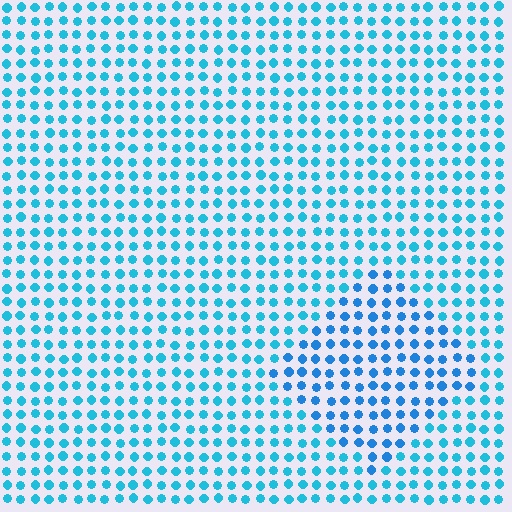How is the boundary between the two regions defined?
The boundary is defined purely by a slight shift in hue (about 20 degrees). Spacing, size, and orientation are identical on both sides.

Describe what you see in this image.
The image is filled with small cyan elements in a uniform arrangement. A diamond-shaped region is visible where the elements are tinted to a slightly different hue, forming a subtle color boundary.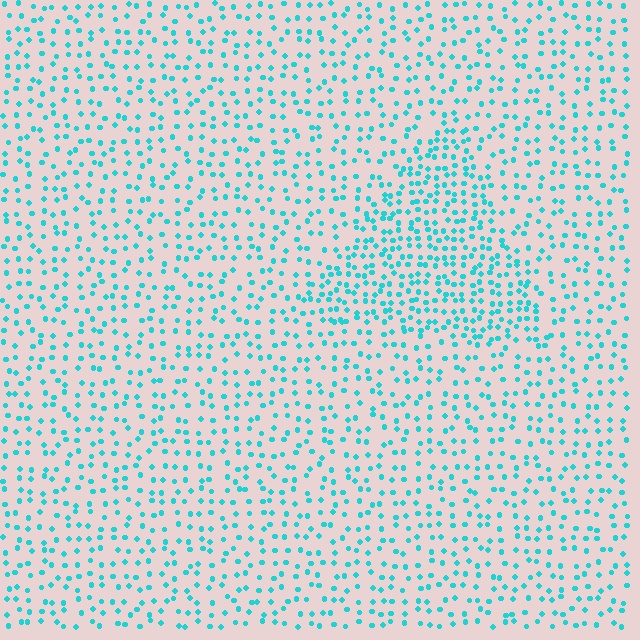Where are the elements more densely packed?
The elements are more densely packed inside the triangle boundary.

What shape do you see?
I see a triangle.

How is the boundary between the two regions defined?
The boundary is defined by a change in element density (approximately 1.8x ratio). All elements are the same color, size, and shape.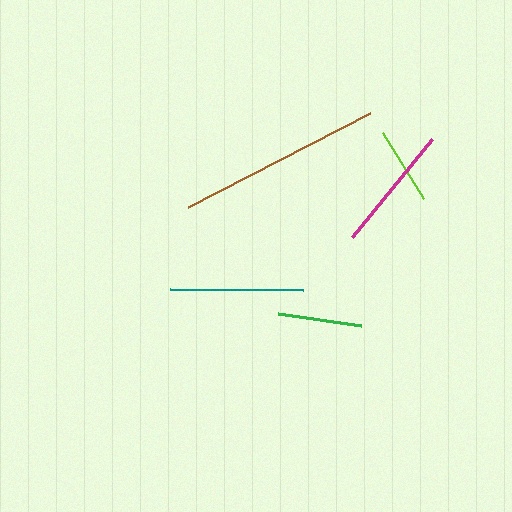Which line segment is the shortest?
The lime line is the shortest at approximately 78 pixels.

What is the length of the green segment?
The green segment is approximately 84 pixels long.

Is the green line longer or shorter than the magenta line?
The magenta line is longer than the green line.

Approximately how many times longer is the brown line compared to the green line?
The brown line is approximately 2.4 times the length of the green line.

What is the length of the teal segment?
The teal segment is approximately 132 pixels long.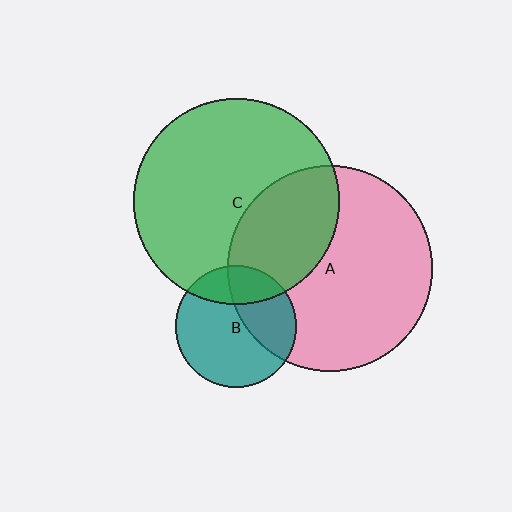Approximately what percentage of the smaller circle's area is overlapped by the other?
Approximately 35%.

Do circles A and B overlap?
Yes.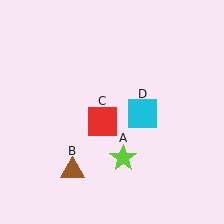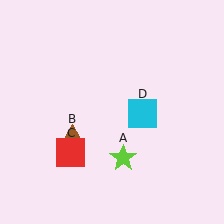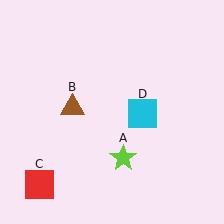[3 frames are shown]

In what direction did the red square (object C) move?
The red square (object C) moved down and to the left.